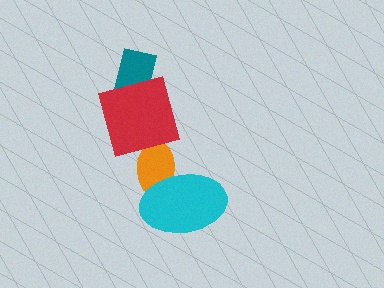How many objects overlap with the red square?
2 objects overlap with the red square.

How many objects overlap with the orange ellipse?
2 objects overlap with the orange ellipse.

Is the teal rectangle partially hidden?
Yes, it is partially covered by another shape.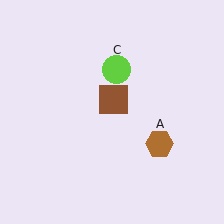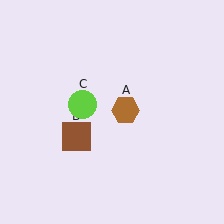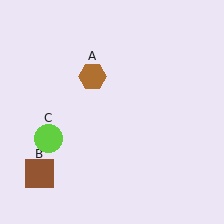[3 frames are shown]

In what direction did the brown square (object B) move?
The brown square (object B) moved down and to the left.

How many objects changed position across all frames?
3 objects changed position: brown hexagon (object A), brown square (object B), lime circle (object C).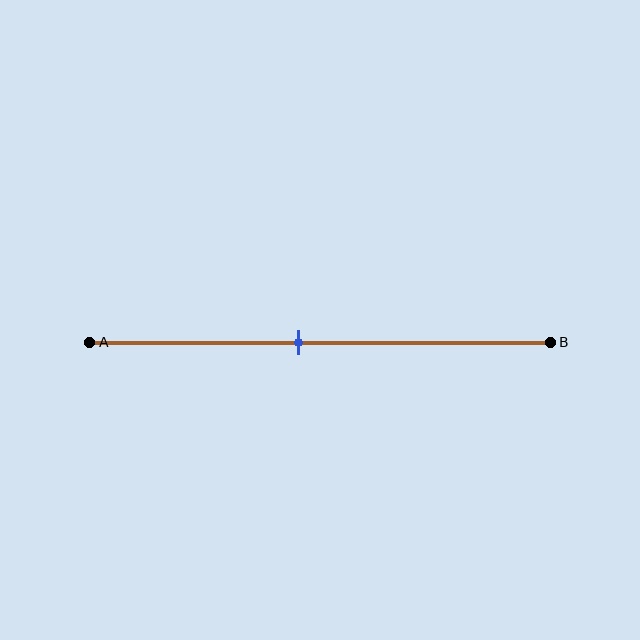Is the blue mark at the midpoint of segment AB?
No, the mark is at about 45% from A, not at the 50% midpoint.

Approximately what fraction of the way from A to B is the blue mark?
The blue mark is approximately 45% of the way from A to B.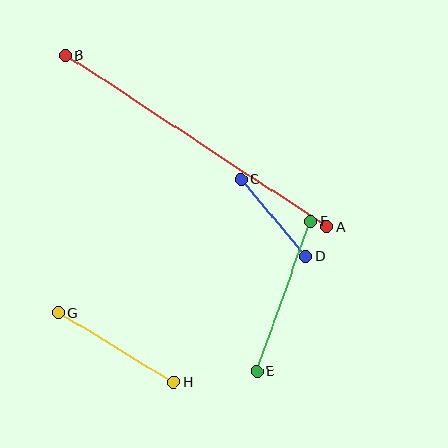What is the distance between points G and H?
The distance is approximately 135 pixels.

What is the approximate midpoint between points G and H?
The midpoint is at approximately (116, 347) pixels.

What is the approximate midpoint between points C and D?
The midpoint is at approximately (273, 218) pixels.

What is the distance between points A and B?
The distance is approximately 312 pixels.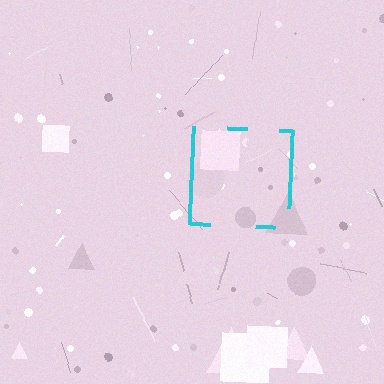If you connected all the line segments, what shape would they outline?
They would outline a square.